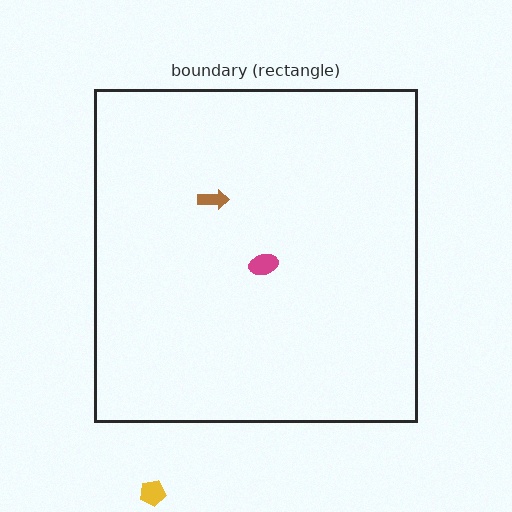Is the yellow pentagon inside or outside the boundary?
Outside.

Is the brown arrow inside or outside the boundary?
Inside.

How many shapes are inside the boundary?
2 inside, 1 outside.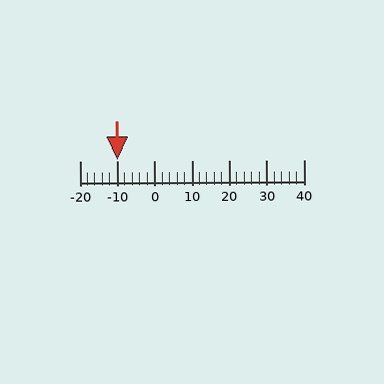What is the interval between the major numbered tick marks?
The major tick marks are spaced 10 units apart.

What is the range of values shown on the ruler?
The ruler shows values from -20 to 40.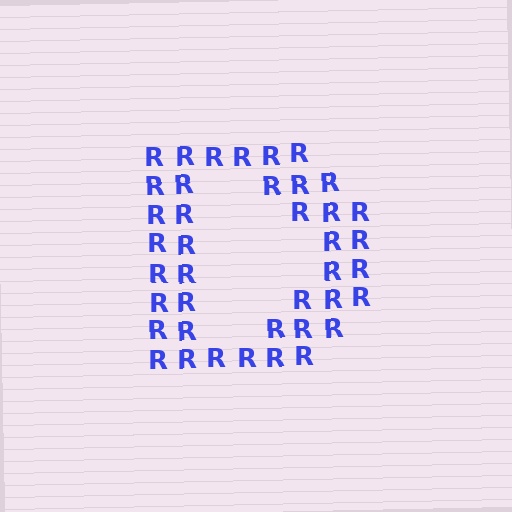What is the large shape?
The large shape is the letter D.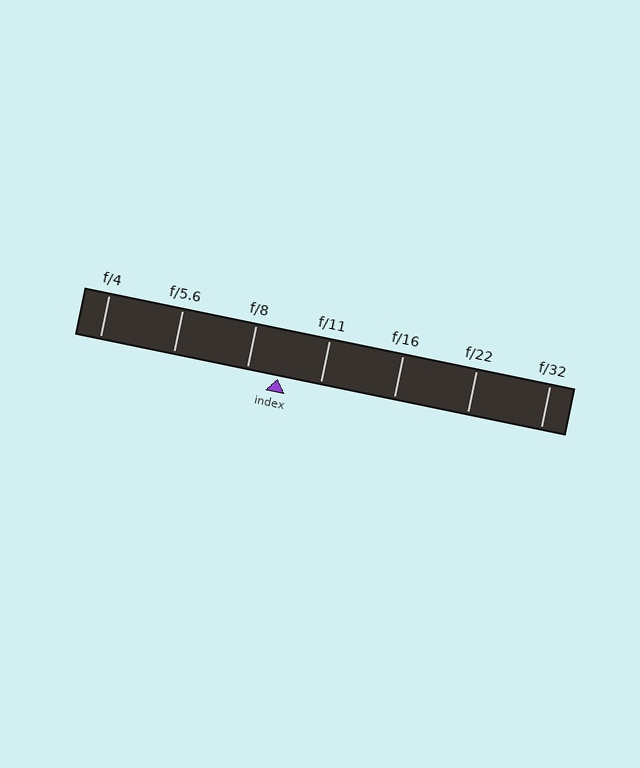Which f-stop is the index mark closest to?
The index mark is closest to f/8.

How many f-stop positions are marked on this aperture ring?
There are 7 f-stop positions marked.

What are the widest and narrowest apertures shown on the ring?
The widest aperture shown is f/4 and the narrowest is f/32.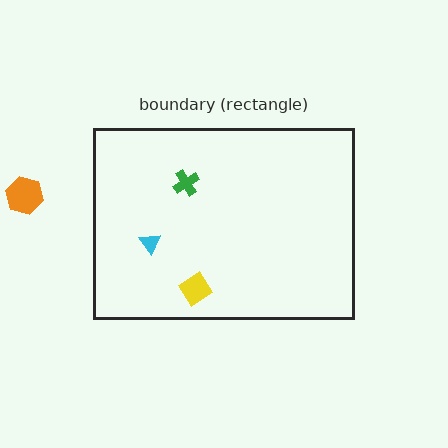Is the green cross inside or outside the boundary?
Inside.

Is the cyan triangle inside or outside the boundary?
Inside.